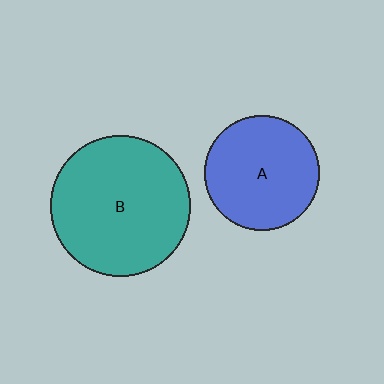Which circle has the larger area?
Circle B (teal).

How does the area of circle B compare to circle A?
Approximately 1.5 times.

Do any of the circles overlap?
No, none of the circles overlap.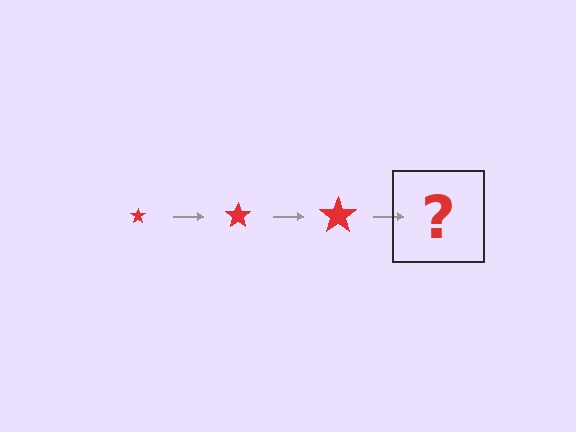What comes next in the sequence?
The next element should be a red star, larger than the previous one.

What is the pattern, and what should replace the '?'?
The pattern is that the star gets progressively larger each step. The '?' should be a red star, larger than the previous one.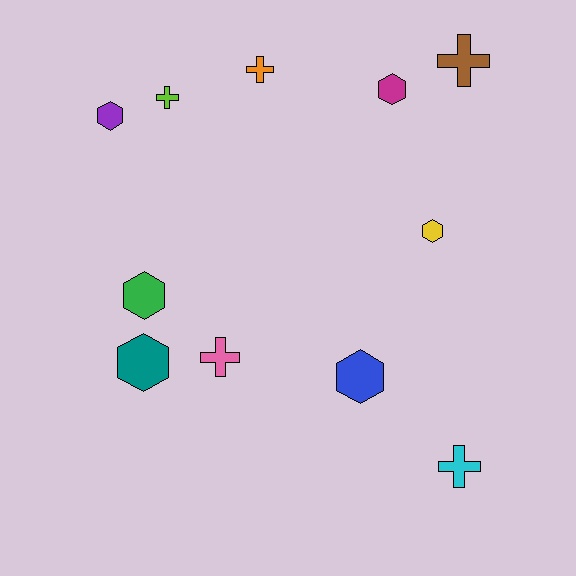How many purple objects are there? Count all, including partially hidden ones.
There is 1 purple object.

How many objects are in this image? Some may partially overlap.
There are 11 objects.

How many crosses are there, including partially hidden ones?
There are 5 crosses.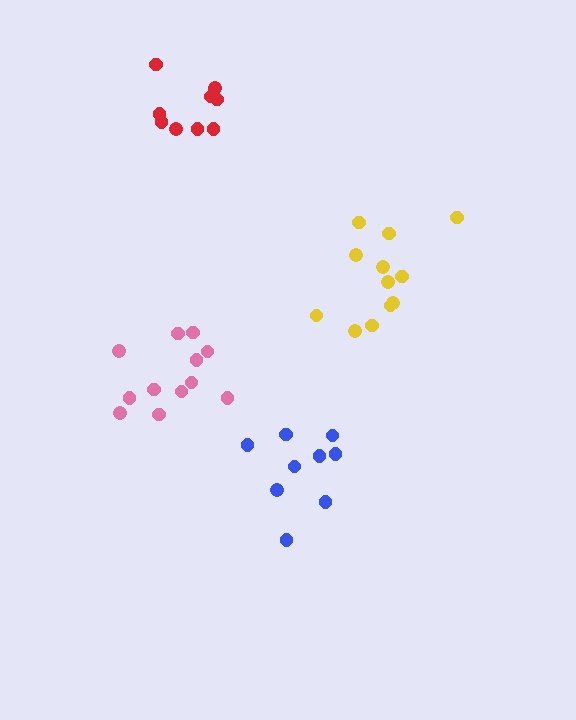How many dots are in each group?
Group 1: 9 dots, Group 2: 12 dots, Group 3: 9 dots, Group 4: 12 dots (42 total).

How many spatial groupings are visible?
There are 4 spatial groupings.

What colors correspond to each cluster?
The clusters are colored: blue, yellow, red, pink.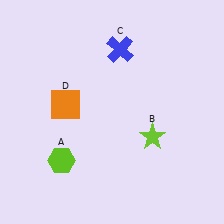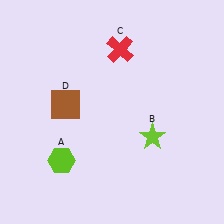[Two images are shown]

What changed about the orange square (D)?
In Image 1, D is orange. In Image 2, it changed to brown.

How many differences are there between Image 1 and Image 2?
There are 2 differences between the two images.